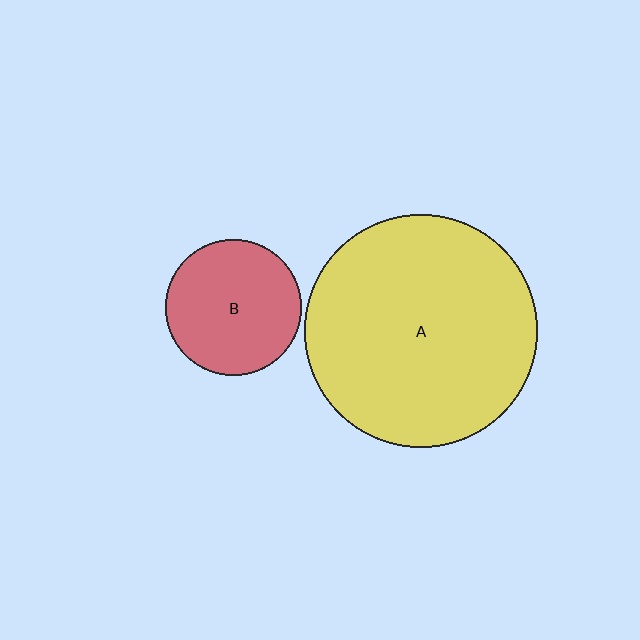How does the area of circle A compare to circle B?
Approximately 2.9 times.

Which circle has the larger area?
Circle A (yellow).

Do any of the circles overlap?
No, none of the circles overlap.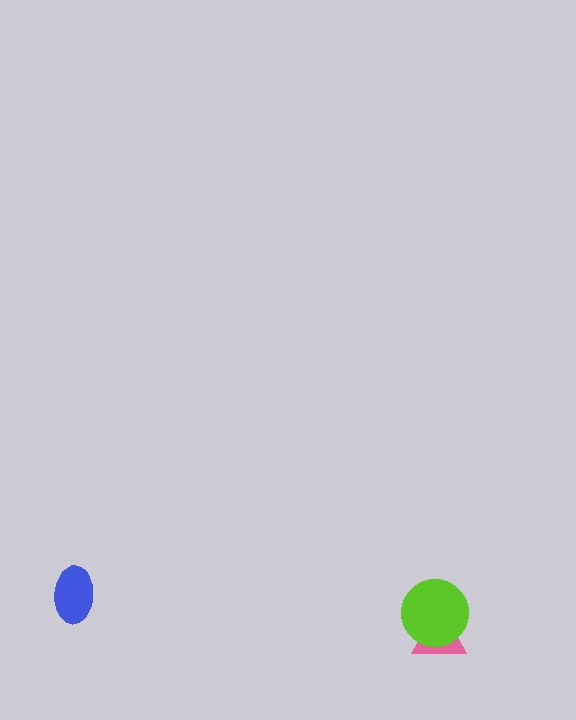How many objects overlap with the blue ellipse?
0 objects overlap with the blue ellipse.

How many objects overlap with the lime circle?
1 object overlaps with the lime circle.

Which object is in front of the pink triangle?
The lime circle is in front of the pink triangle.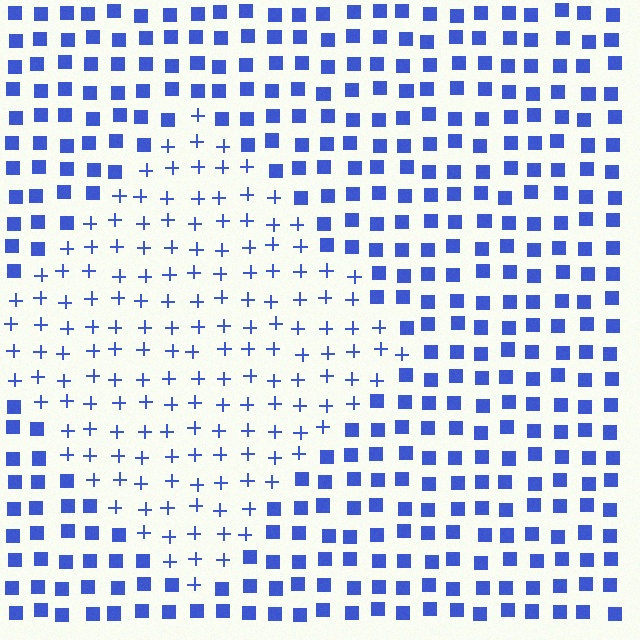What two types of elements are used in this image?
The image uses plus signs inside the diamond region and squares outside it.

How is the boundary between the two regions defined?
The boundary is defined by a change in element shape: plus signs inside vs. squares outside. All elements share the same color and spacing.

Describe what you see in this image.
The image is filled with small blue elements arranged in a uniform grid. A diamond-shaped region contains plus signs, while the surrounding area contains squares. The boundary is defined purely by the change in element shape.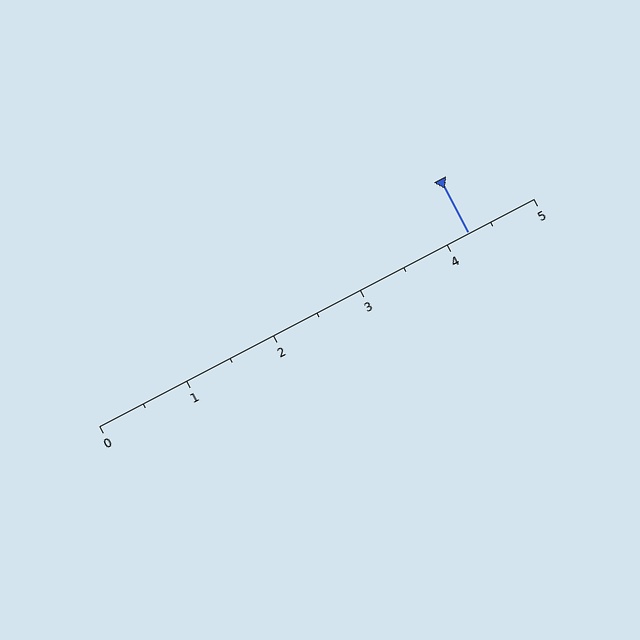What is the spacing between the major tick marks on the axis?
The major ticks are spaced 1 apart.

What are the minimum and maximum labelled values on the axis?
The axis runs from 0 to 5.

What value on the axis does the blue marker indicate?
The marker indicates approximately 4.2.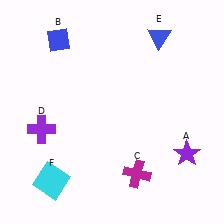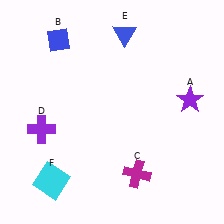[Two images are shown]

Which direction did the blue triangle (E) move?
The blue triangle (E) moved left.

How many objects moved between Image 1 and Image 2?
2 objects moved between the two images.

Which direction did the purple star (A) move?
The purple star (A) moved up.